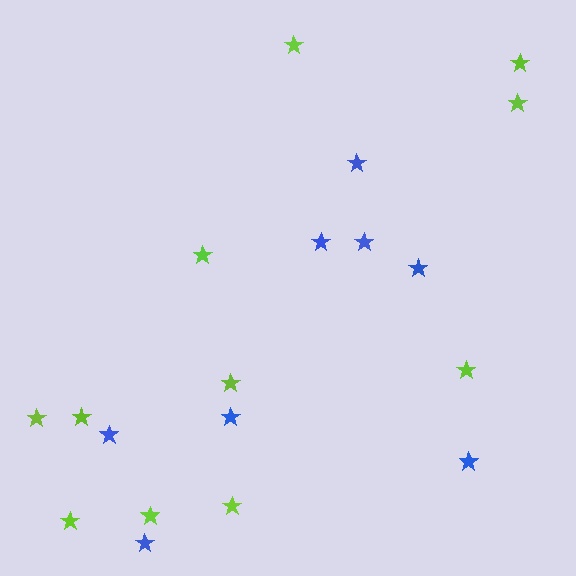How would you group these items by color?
There are 2 groups: one group of blue stars (8) and one group of lime stars (11).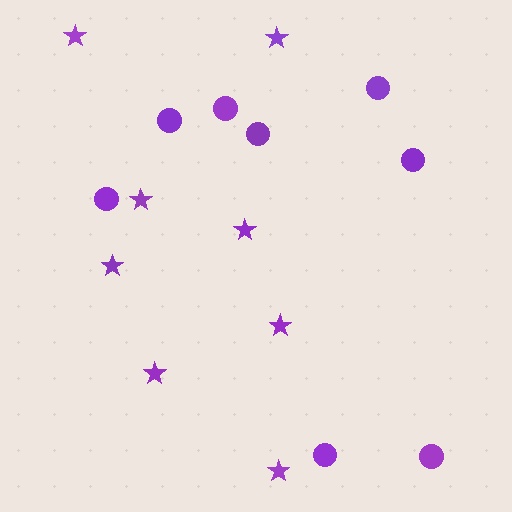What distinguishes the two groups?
There are 2 groups: one group of stars (8) and one group of circles (8).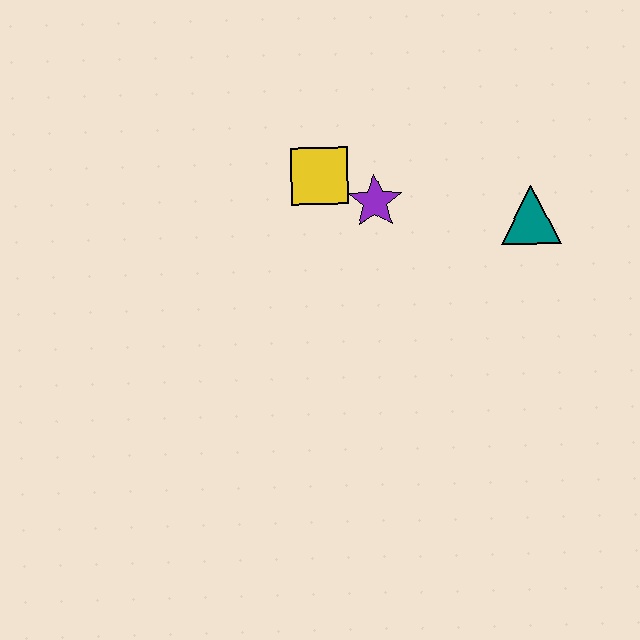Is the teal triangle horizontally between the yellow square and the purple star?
No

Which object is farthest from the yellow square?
The teal triangle is farthest from the yellow square.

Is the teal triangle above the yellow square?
No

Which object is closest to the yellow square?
The purple star is closest to the yellow square.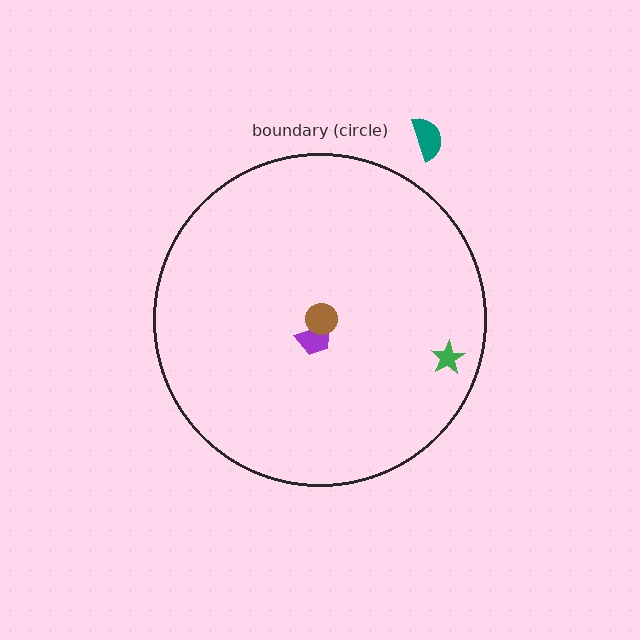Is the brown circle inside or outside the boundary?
Inside.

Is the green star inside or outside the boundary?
Inside.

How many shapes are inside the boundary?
3 inside, 1 outside.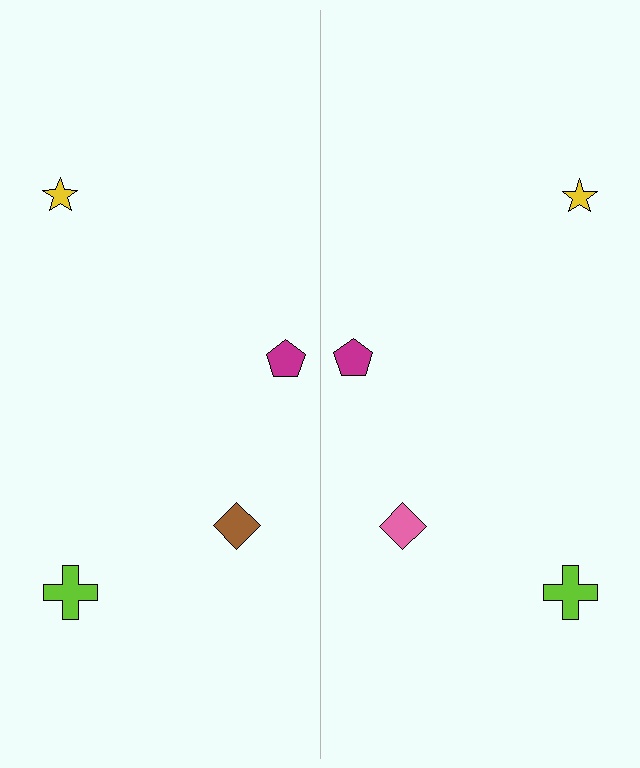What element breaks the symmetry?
The pink diamond on the right side breaks the symmetry — its mirror counterpart is brown.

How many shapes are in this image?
There are 8 shapes in this image.